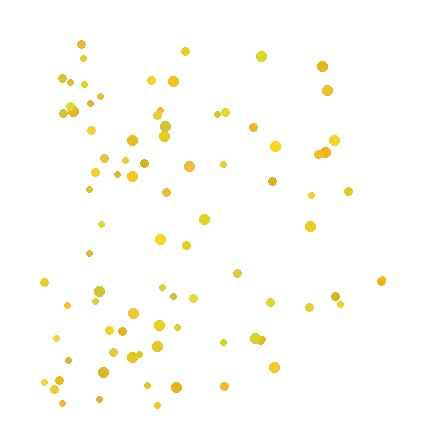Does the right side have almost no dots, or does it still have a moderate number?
Still a moderate number, just noticeably fewer than the left.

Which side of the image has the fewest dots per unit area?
The right.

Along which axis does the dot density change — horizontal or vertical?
Horizontal.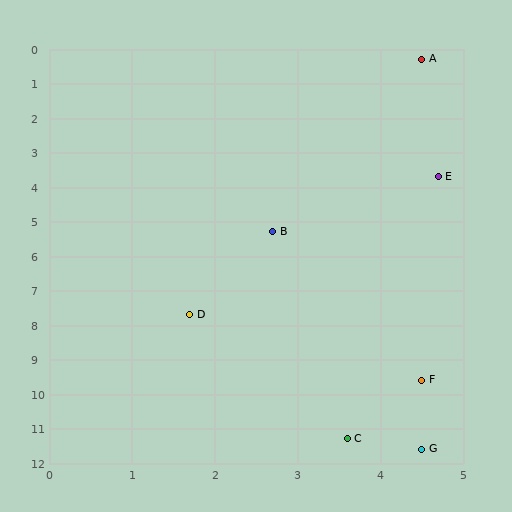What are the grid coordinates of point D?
Point D is at approximately (1.7, 7.7).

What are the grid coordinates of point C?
Point C is at approximately (3.6, 11.3).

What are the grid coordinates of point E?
Point E is at approximately (4.7, 3.7).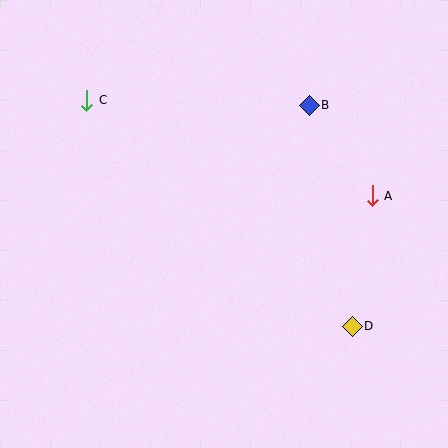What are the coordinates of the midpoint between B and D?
The midpoint between B and D is at (331, 216).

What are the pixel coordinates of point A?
Point A is at (372, 196).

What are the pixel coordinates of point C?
Point C is at (87, 100).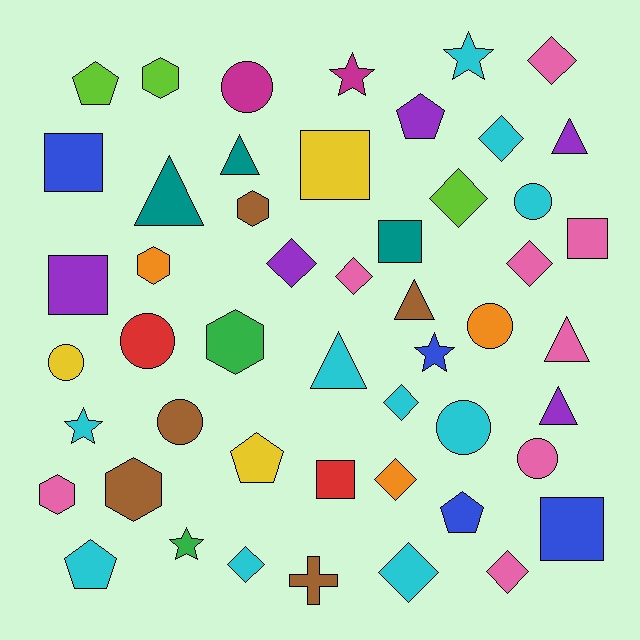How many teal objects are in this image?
There are 3 teal objects.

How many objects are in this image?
There are 50 objects.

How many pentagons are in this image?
There are 5 pentagons.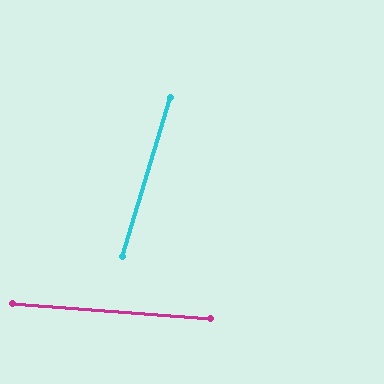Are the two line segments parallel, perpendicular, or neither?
Neither parallel nor perpendicular — they differ by about 77°.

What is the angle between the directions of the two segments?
Approximately 77 degrees.